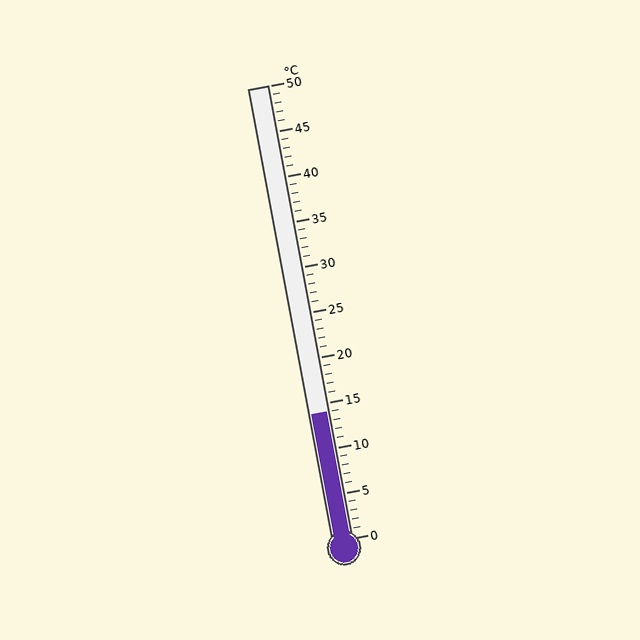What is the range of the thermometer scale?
The thermometer scale ranges from 0°C to 50°C.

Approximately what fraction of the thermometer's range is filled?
The thermometer is filled to approximately 30% of its range.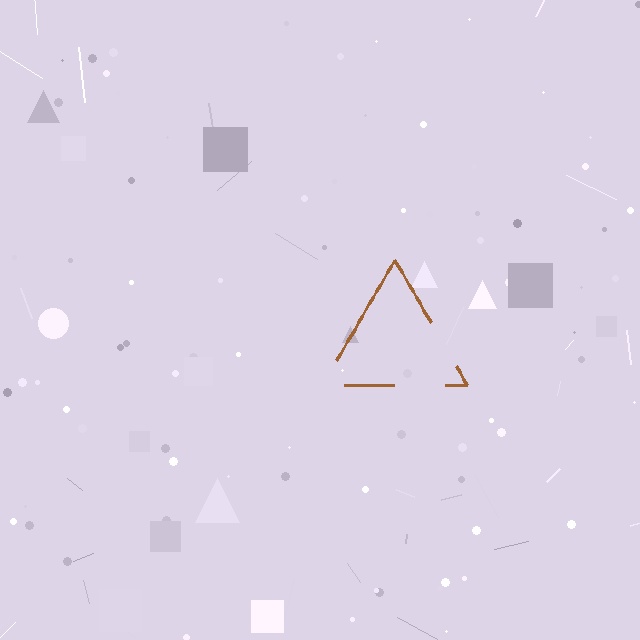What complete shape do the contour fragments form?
The contour fragments form a triangle.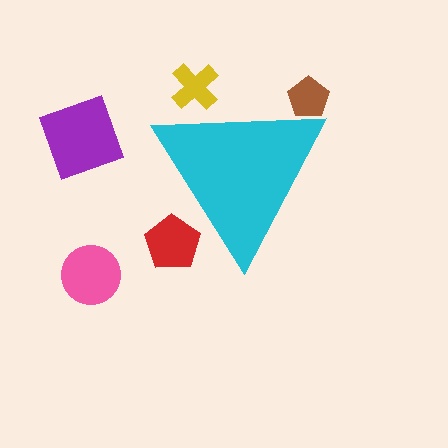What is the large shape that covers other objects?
A cyan triangle.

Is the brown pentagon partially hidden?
Yes, the brown pentagon is partially hidden behind the cyan triangle.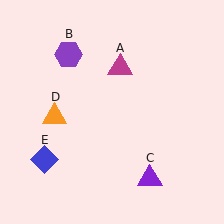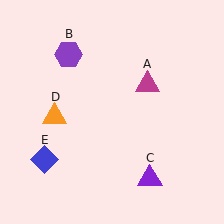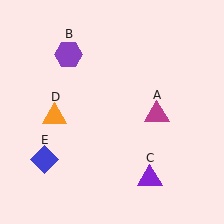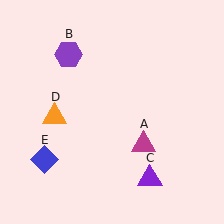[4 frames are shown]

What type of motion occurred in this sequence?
The magenta triangle (object A) rotated clockwise around the center of the scene.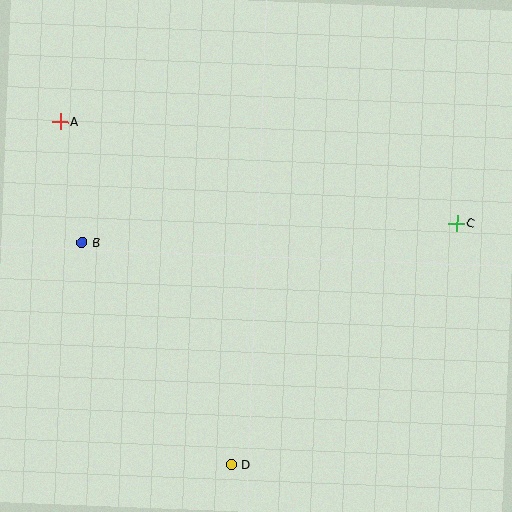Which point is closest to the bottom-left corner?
Point D is closest to the bottom-left corner.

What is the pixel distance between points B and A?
The distance between B and A is 123 pixels.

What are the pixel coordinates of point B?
Point B is at (82, 243).